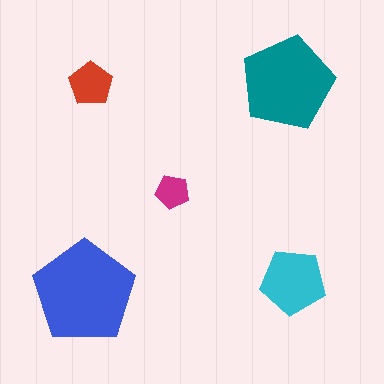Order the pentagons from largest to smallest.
the blue one, the teal one, the cyan one, the red one, the magenta one.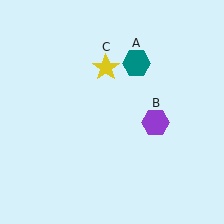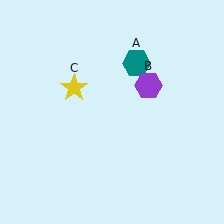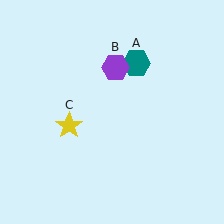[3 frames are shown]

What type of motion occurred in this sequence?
The purple hexagon (object B), yellow star (object C) rotated counterclockwise around the center of the scene.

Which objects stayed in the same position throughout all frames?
Teal hexagon (object A) remained stationary.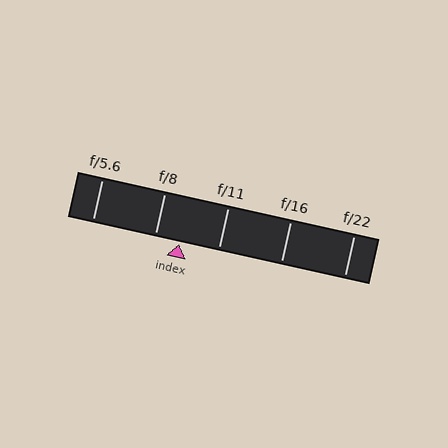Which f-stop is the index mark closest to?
The index mark is closest to f/8.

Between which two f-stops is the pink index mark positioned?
The index mark is between f/8 and f/11.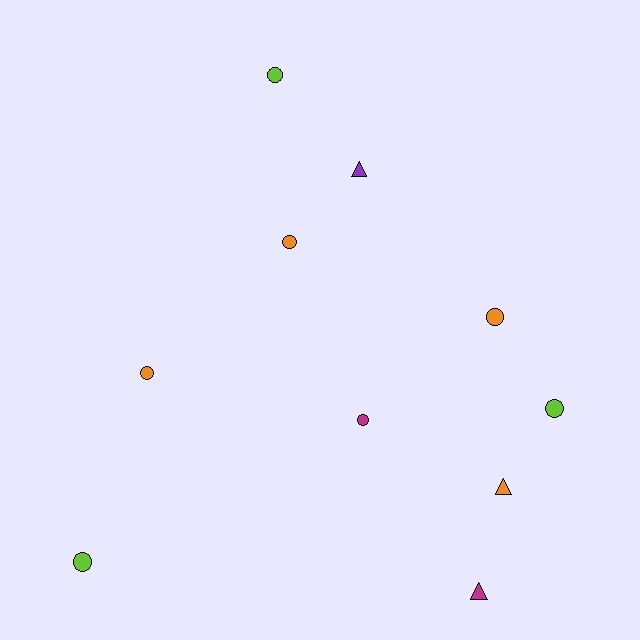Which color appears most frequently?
Orange, with 4 objects.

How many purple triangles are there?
There is 1 purple triangle.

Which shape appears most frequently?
Circle, with 7 objects.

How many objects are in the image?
There are 10 objects.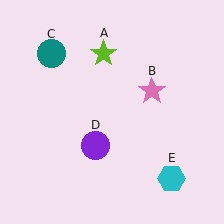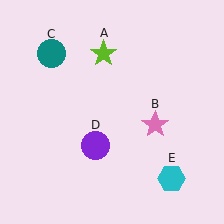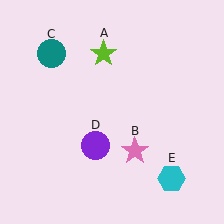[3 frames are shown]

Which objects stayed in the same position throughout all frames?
Lime star (object A) and teal circle (object C) and purple circle (object D) and cyan hexagon (object E) remained stationary.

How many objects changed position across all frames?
1 object changed position: pink star (object B).